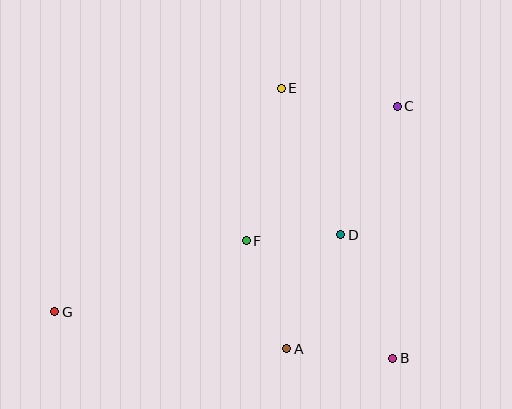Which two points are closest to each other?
Points D and F are closest to each other.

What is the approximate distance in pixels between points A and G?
The distance between A and G is approximately 235 pixels.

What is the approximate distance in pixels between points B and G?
The distance between B and G is approximately 341 pixels.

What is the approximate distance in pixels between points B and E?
The distance between B and E is approximately 292 pixels.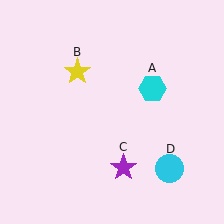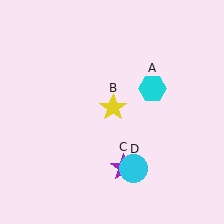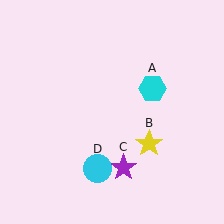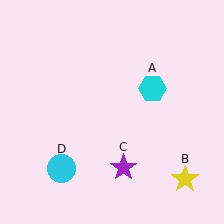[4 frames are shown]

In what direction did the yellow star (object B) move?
The yellow star (object B) moved down and to the right.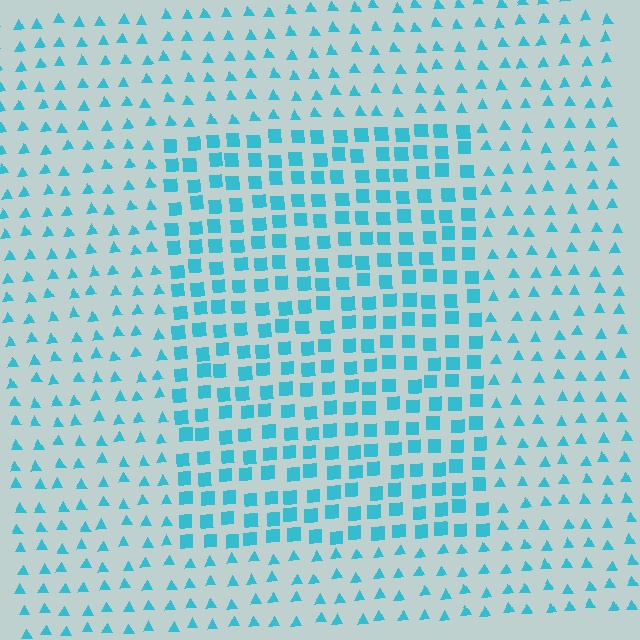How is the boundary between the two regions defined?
The boundary is defined by a change in element shape: squares inside vs. triangles outside. All elements share the same color and spacing.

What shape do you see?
I see a rectangle.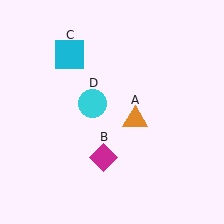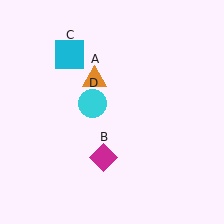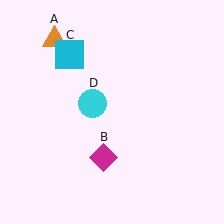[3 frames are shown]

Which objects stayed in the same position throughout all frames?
Magenta diamond (object B) and cyan square (object C) and cyan circle (object D) remained stationary.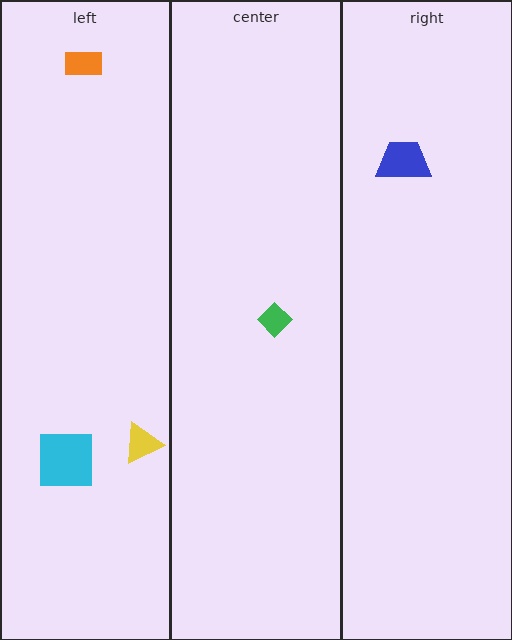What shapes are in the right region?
The blue trapezoid.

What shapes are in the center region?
The green diamond.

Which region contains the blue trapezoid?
The right region.